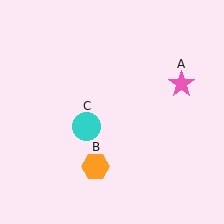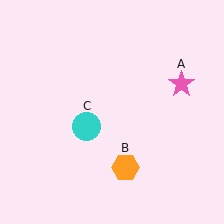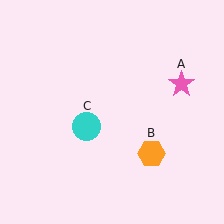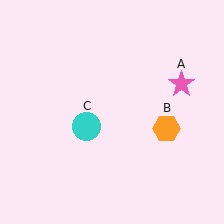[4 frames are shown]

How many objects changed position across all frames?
1 object changed position: orange hexagon (object B).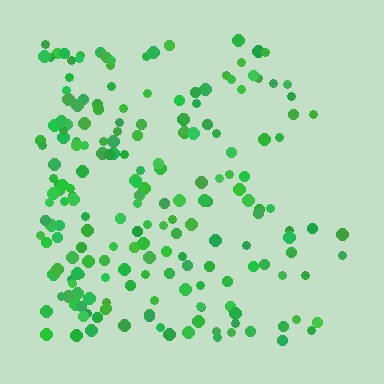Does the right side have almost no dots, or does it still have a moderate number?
Still a moderate number, just noticeably fewer than the left.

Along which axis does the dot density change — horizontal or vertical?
Horizontal.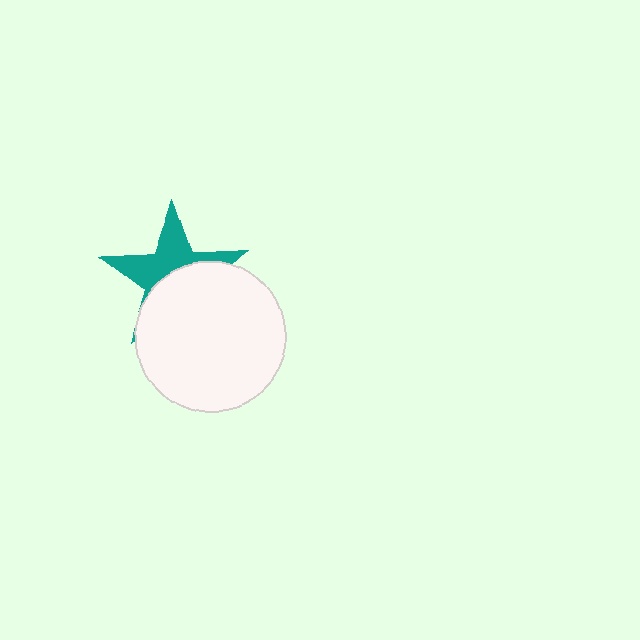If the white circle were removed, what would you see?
You would see the complete teal star.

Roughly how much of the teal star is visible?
About half of it is visible (roughly 47%).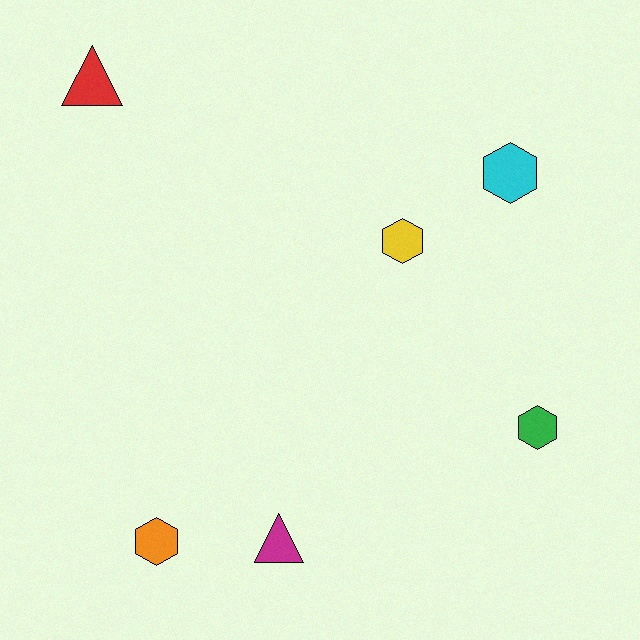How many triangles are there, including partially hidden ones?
There are 2 triangles.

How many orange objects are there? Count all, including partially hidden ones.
There is 1 orange object.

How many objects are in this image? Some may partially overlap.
There are 6 objects.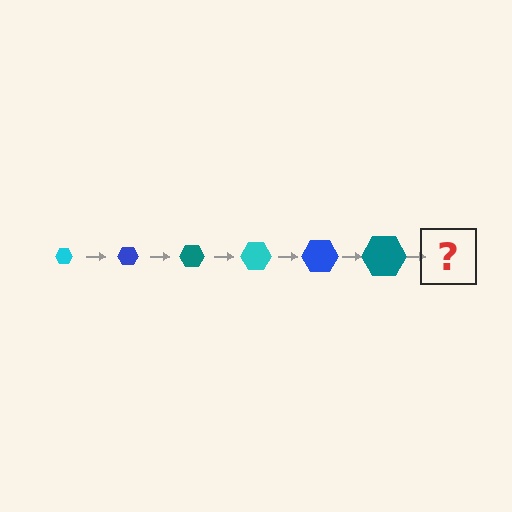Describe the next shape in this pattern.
It should be a cyan hexagon, larger than the previous one.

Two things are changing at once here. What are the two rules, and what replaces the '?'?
The two rules are that the hexagon grows larger each step and the color cycles through cyan, blue, and teal. The '?' should be a cyan hexagon, larger than the previous one.